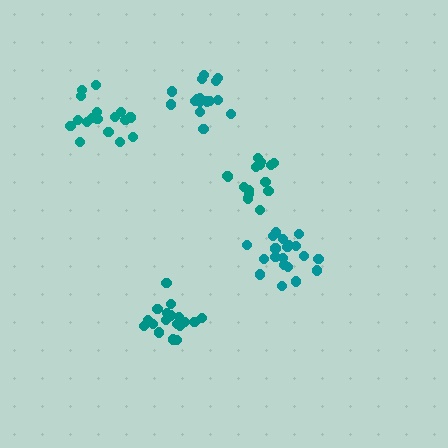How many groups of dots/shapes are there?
There are 5 groups.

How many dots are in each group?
Group 1: 17 dots, Group 2: 18 dots, Group 3: 16 dots, Group 4: 20 dots, Group 5: 16 dots (87 total).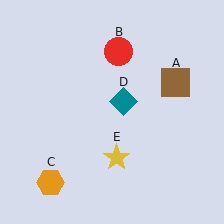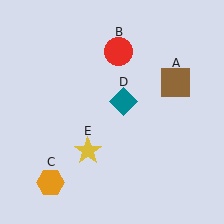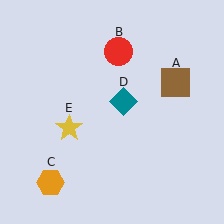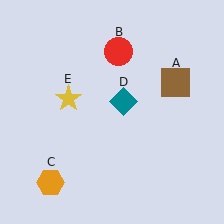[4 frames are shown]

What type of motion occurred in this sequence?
The yellow star (object E) rotated clockwise around the center of the scene.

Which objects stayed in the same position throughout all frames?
Brown square (object A) and red circle (object B) and orange hexagon (object C) and teal diamond (object D) remained stationary.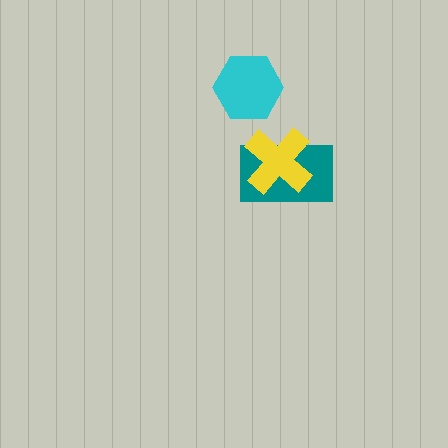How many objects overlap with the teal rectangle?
1 object overlaps with the teal rectangle.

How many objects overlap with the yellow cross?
1 object overlaps with the yellow cross.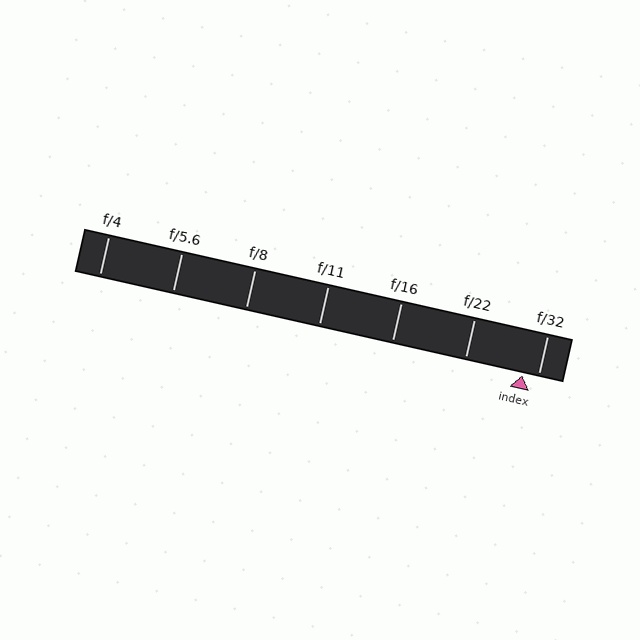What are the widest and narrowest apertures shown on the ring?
The widest aperture shown is f/4 and the narrowest is f/32.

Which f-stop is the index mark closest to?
The index mark is closest to f/32.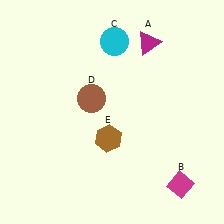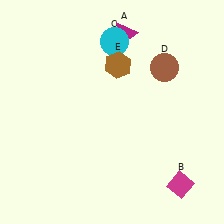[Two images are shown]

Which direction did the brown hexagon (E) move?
The brown hexagon (E) moved up.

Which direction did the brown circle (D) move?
The brown circle (D) moved right.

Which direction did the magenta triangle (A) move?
The magenta triangle (A) moved left.